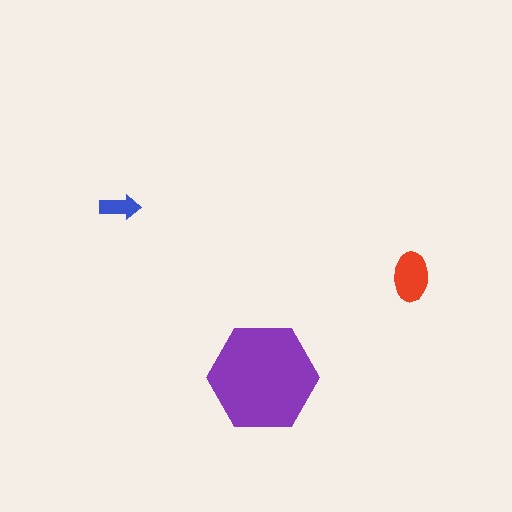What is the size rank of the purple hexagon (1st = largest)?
1st.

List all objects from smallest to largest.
The blue arrow, the red ellipse, the purple hexagon.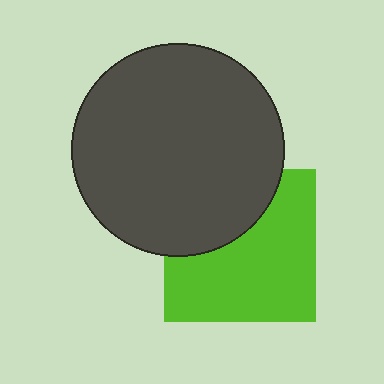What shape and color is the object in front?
The object in front is a dark gray circle.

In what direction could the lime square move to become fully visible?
The lime square could move down. That would shift it out from behind the dark gray circle entirely.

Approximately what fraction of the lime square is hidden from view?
Roughly 35% of the lime square is hidden behind the dark gray circle.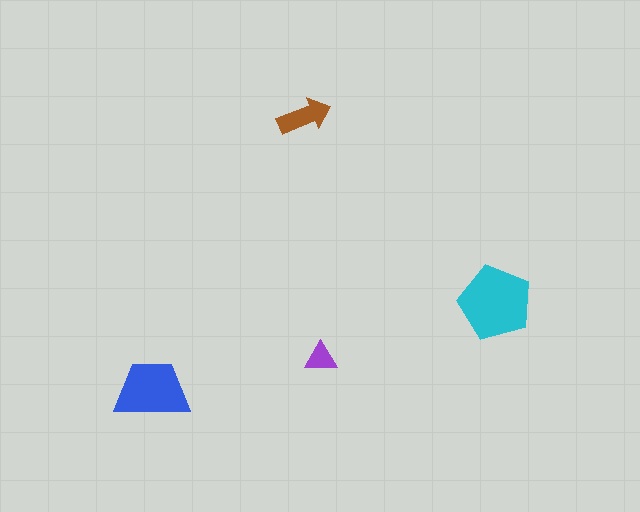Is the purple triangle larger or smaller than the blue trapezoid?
Smaller.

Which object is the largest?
The cyan pentagon.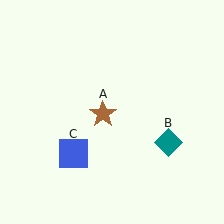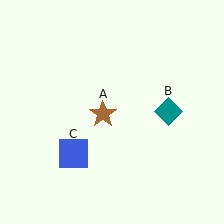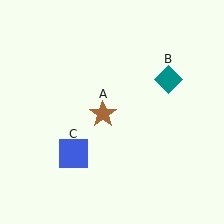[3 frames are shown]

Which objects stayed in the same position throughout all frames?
Brown star (object A) and blue square (object C) remained stationary.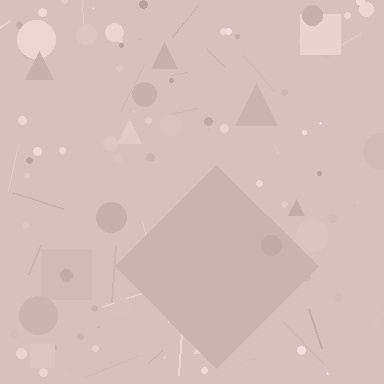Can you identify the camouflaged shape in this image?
The camouflaged shape is a diamond.